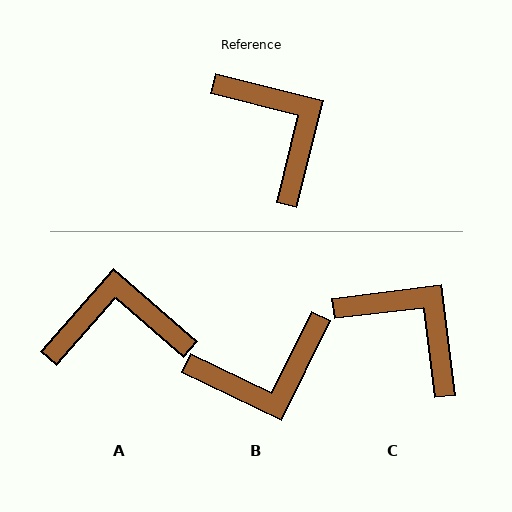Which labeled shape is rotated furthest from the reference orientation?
B, about 102 degrees away.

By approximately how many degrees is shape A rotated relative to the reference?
Approximately 63 degrees counter-clockwise.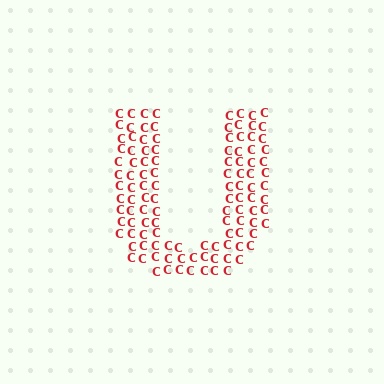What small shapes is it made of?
It is made of small letter C's.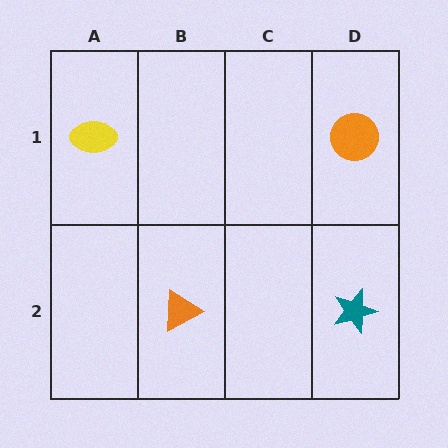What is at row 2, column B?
An orange triangle.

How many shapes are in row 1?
2 shapes.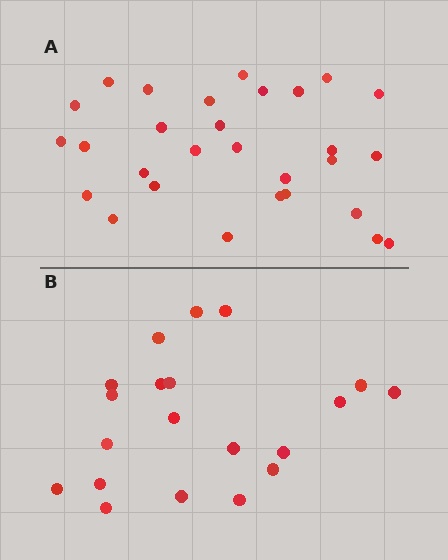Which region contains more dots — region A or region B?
Region A (the top region) has more dots.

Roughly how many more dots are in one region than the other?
Region A has roughly 8 or so more dots than region B.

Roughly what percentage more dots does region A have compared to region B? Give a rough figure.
About 45% more.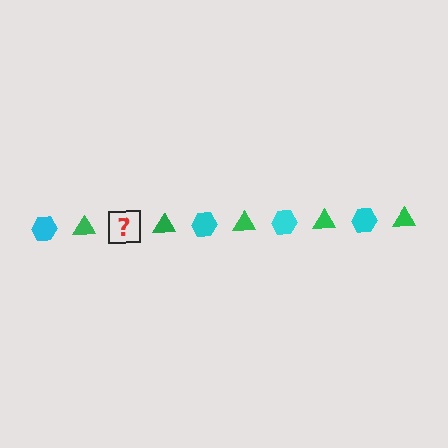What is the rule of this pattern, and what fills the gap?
The rule is that the pattern alternates between cyan hexagon and green triangle. The gap should be filled with a cyan hexagon.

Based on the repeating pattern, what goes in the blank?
The blank should be a cyan hexagon.